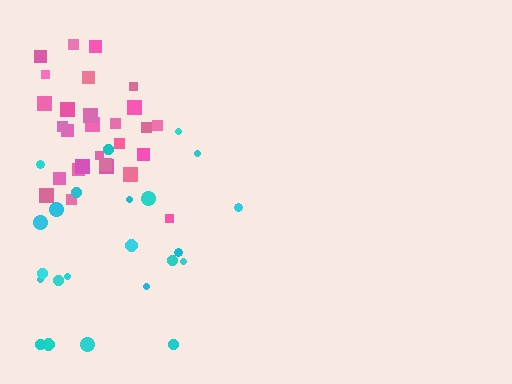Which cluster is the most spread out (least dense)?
Cyan.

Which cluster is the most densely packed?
Pink.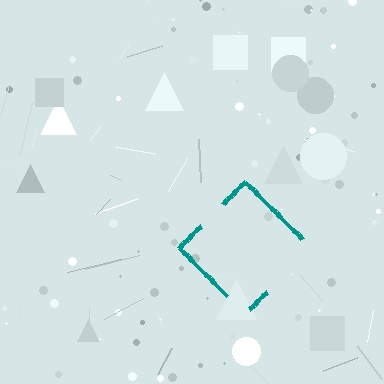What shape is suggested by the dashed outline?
The dashed outline suggests a diamond.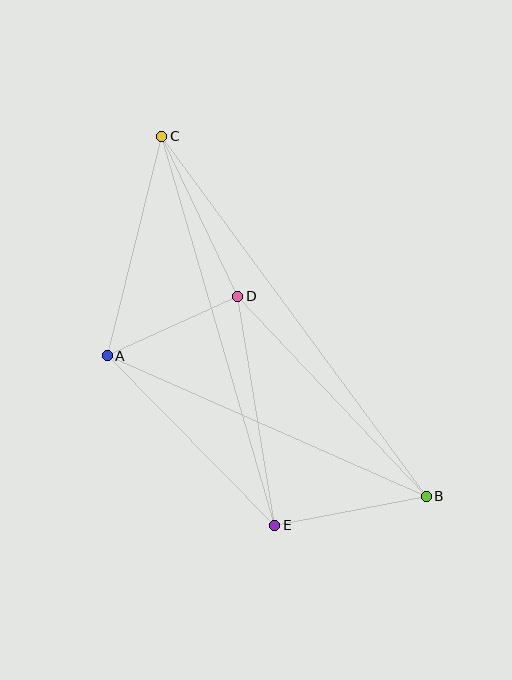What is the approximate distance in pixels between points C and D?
The distance between C and D is approximately 177 pixels.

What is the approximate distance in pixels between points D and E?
The distance between D and E is approximately 232 pixels.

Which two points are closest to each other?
Points A and D are closest to each other.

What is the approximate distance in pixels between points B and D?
The distance between B and D is approximately 275 pixels.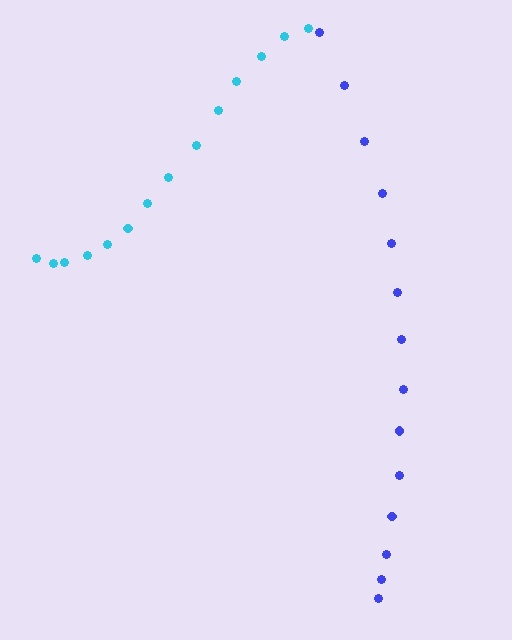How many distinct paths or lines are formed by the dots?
There are 2 distinct paths.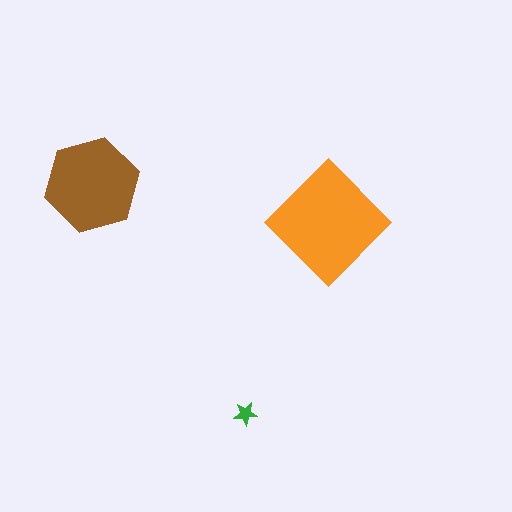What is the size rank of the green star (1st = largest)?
3rd.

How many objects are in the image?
There are 3 objects in the image.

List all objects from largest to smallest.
The orange diamond, the brown hexagon, the green star.